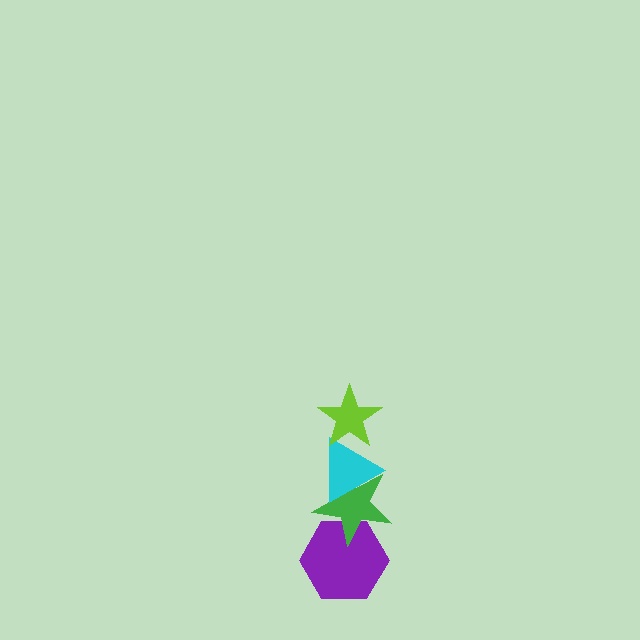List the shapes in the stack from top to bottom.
From top to bottom: the lime star, the cyan triangle, the green star, the purple hexagon.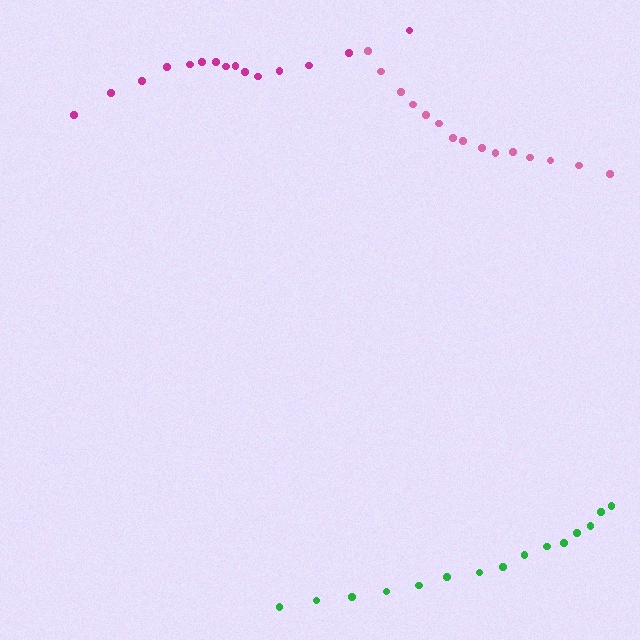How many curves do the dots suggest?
There are 3 distinct paths.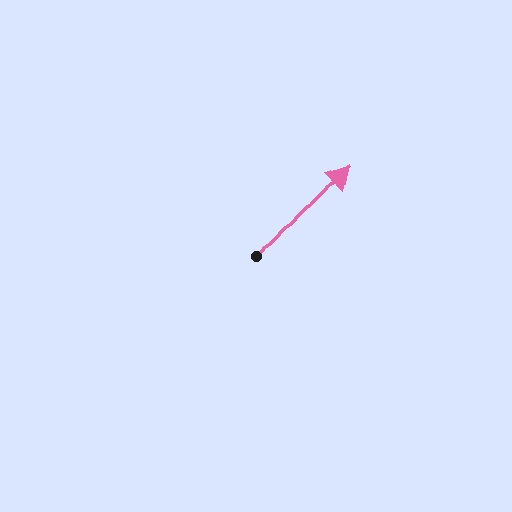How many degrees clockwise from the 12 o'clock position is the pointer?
Approximately 43 degrees.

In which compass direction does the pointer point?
Northeast.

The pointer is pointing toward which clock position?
Roughly 1 o'clock.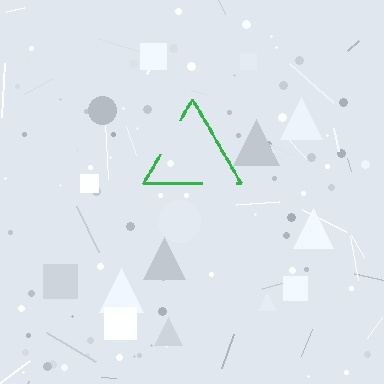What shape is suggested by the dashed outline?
The dashed outline suggests a triangle.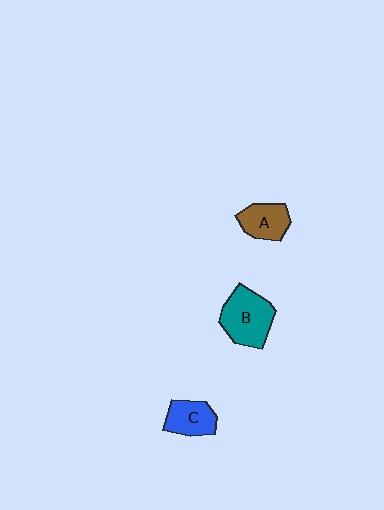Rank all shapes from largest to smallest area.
From largest to smallest: B (teal), A (brown), C (blue).